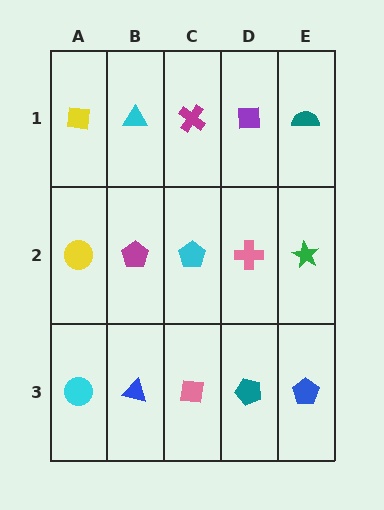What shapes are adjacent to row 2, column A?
A yellow square (row 1, column A), a cyan circle (row 3, column A), a magenta pentagon (row 2, column B).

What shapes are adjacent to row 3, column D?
A pink cross (row 2, column D), a pink square (row 3, column C), a blue pentagon (row 3, column E).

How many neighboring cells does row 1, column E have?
2.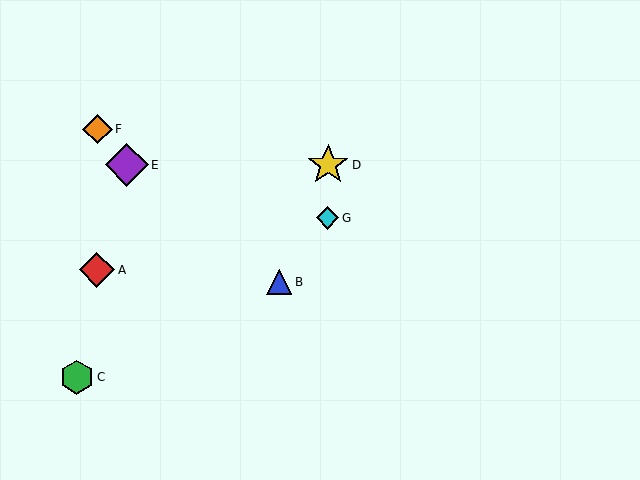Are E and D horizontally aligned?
Yes, both are at y≈165.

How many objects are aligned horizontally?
2 objects (D, E) are aligned horizontally.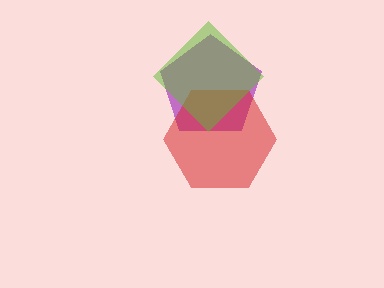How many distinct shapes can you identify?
There are 3 distinct shapes: a purple pentagon, a red hexagon, a lime diamond.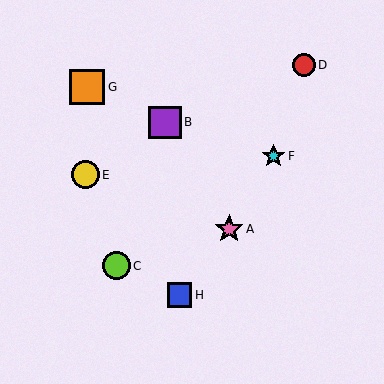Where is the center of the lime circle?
The center of the lime circle is at (116, 266).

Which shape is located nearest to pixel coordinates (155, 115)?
The purple square (labeled B) at (165, 122) is nearest to that location.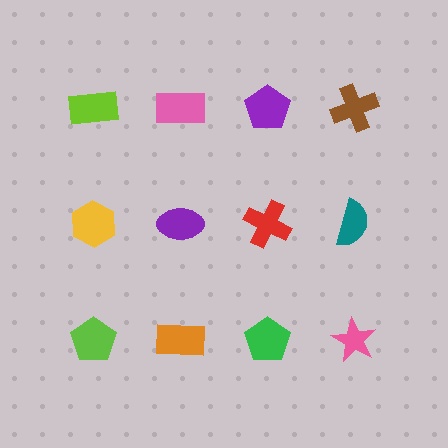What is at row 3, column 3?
A green pentagon.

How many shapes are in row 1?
4 shapes.